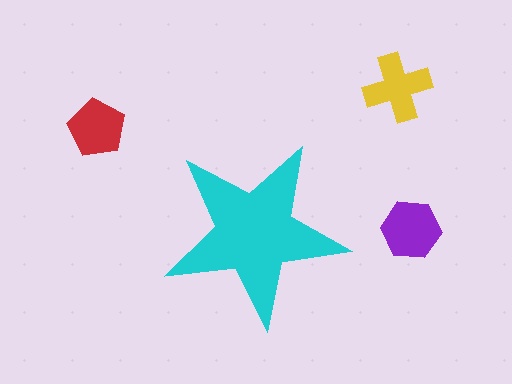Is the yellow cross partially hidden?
No, the yellow cross is fully visible.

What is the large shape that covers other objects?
A cyan star.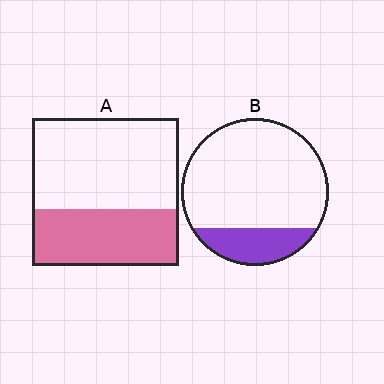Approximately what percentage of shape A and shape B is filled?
A is approximately 40% and B is approximately 20%.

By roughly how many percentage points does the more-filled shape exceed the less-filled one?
By roughly 20 percentage points (A over B).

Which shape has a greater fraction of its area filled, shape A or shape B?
Shape A.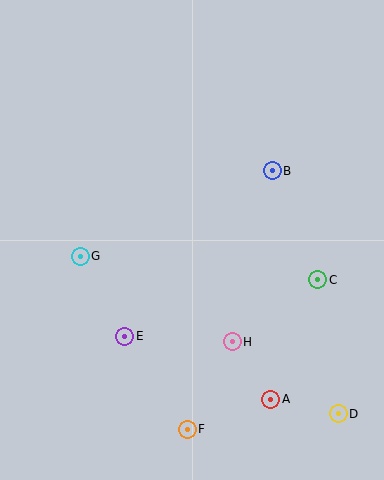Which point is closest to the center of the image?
Point B at (272, 171) is closest to the center.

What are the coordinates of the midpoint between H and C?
The midpoint between H and C is at (275, 311).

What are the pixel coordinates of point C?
Point C is at (318, 280).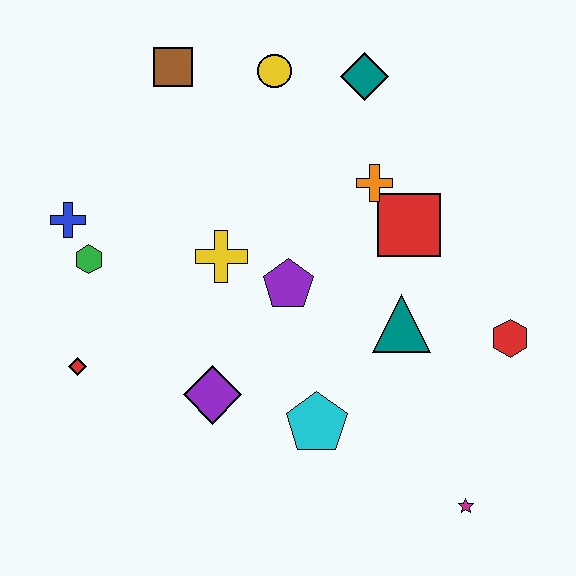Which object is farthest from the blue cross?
The magenta star is farthest from the blue cross.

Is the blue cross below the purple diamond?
No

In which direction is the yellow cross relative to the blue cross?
The yellow cross is to the right of the blue cross.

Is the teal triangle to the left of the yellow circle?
No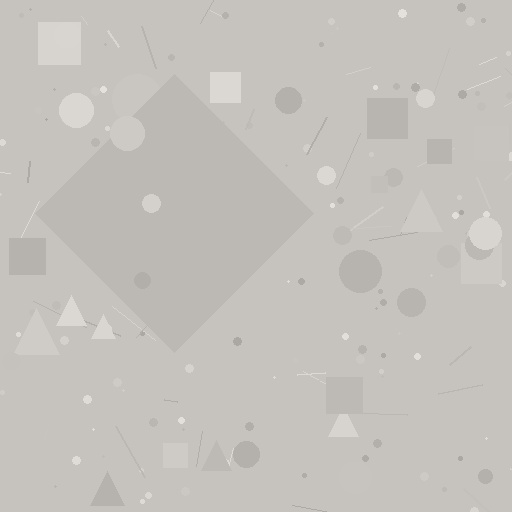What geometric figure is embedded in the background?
A diamond is embedded in the background.